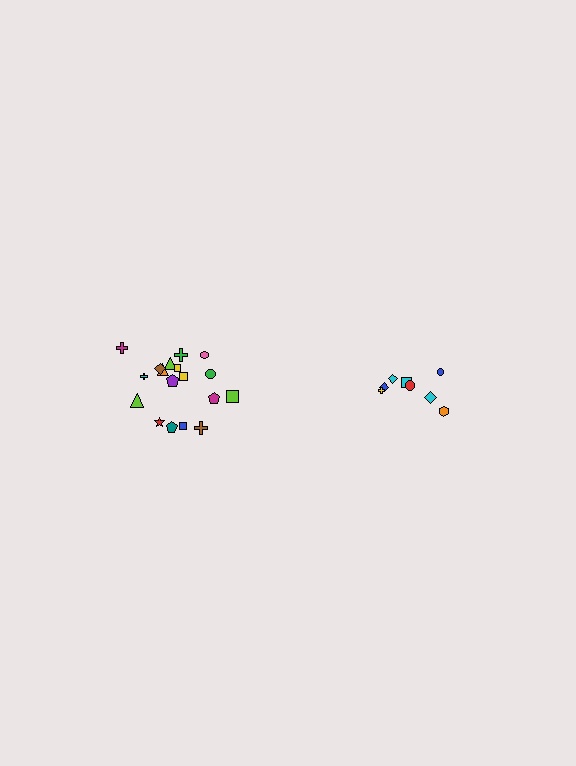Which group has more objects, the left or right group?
The left group.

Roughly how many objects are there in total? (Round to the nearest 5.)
Roughly 25 objects in total.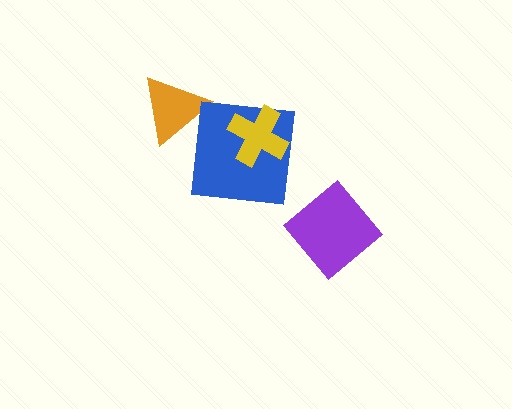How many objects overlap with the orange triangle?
0 objects overlap with the orange triangle.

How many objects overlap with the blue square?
1 object overlaps with the blue square.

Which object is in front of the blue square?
The yellow cross is in front of the blue square.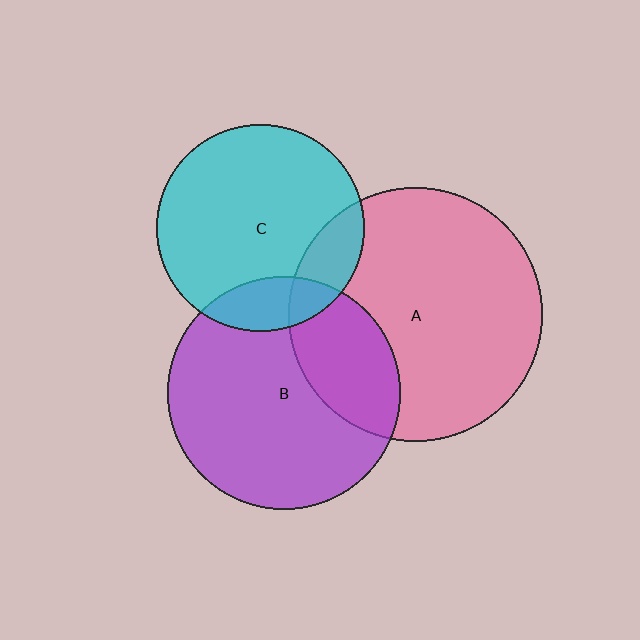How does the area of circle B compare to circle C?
Approximately 1.3 times.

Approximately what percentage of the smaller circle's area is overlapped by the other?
Approximately 15%.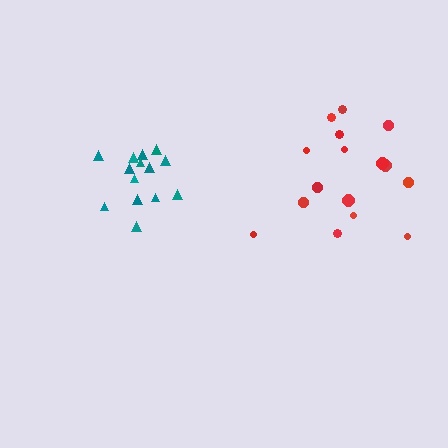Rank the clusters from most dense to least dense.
teal, red.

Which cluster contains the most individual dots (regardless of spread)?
Red (16).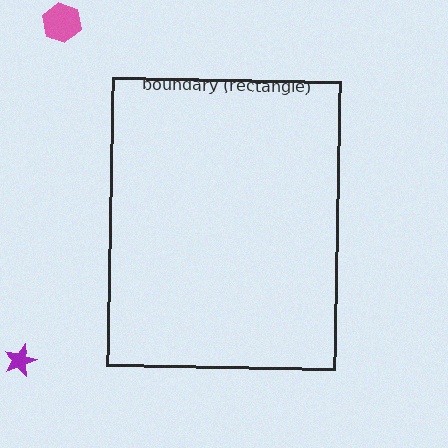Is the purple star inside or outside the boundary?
Outside.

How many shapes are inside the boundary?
0 inside, 2 outside.